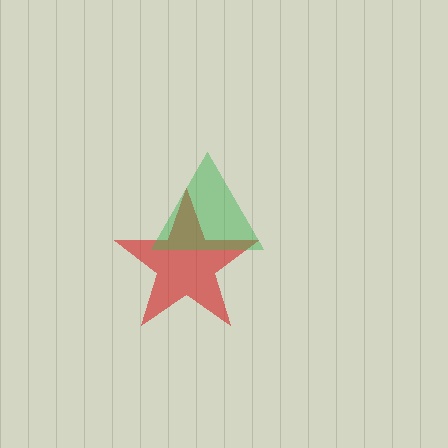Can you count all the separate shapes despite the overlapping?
Yes, there are 2 separate shapes.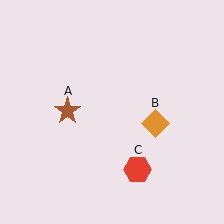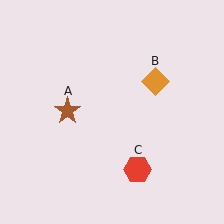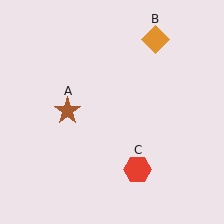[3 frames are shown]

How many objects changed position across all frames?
1 object changed position: orange diamond (object B).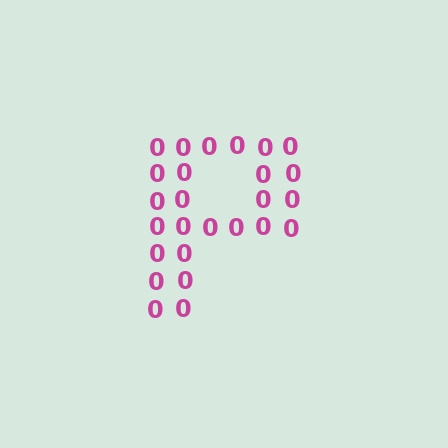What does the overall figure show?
The overall figure shows the letter P.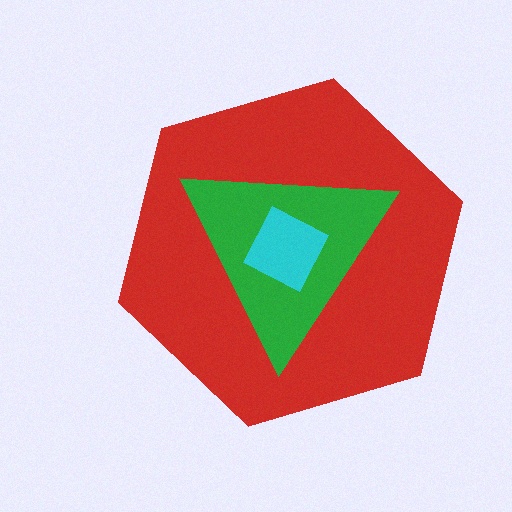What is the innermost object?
The cyan square.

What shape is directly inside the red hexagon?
The green triangle.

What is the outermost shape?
The red hexagon.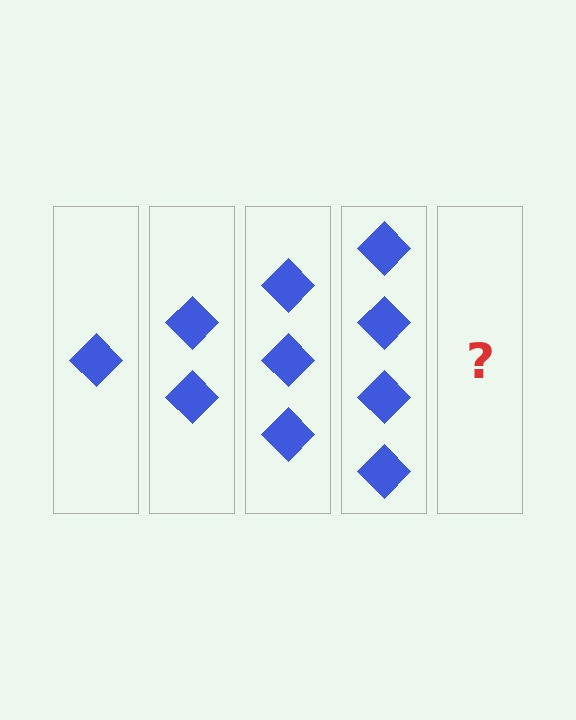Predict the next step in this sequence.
The next step is 5 diamonds.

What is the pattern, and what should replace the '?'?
The pattern is that each step adds one more diamond. The '?' should be 5 diamonds.